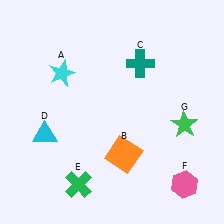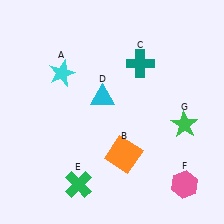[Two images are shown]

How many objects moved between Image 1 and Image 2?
1 object moved between the two images.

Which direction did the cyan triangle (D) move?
The cyan triangle (D) moved right.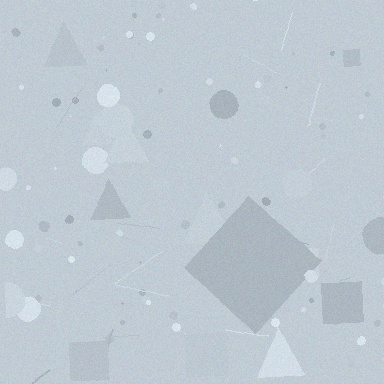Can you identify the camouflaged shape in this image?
The camouflaged shape is a diamond.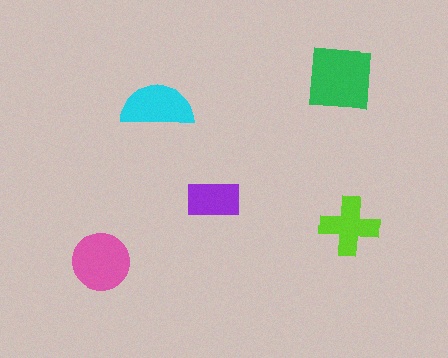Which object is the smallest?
The purple rectangle.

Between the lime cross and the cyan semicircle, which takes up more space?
The cyan semicircle.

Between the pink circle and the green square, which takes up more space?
The green square.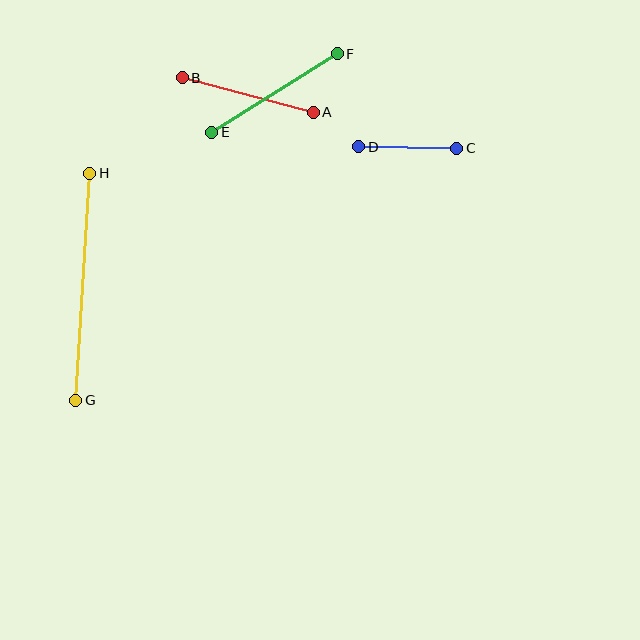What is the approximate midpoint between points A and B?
The midpoint is at approximately (248, 95) pixels.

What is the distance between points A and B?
The distance is approximately 135 pixels.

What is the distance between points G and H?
The distance is approximately 227 pixels.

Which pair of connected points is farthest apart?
Points G and H are farthest apart.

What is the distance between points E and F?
The distance is approximately 148 pixels.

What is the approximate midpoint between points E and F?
The midpoint is at approximately (275, 93) pixels.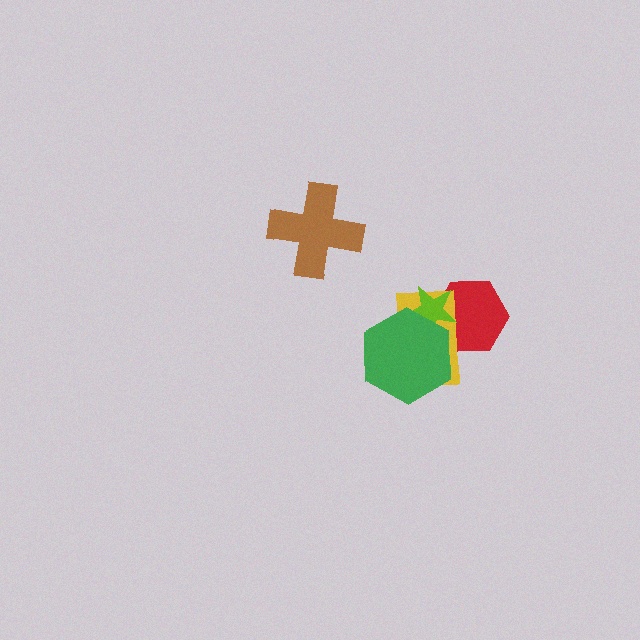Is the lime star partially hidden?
Yes, it is partially covered by another shape.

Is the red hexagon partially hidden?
Yes, it is partially covered by another shape.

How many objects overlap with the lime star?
3 objects overlap with the lime star.